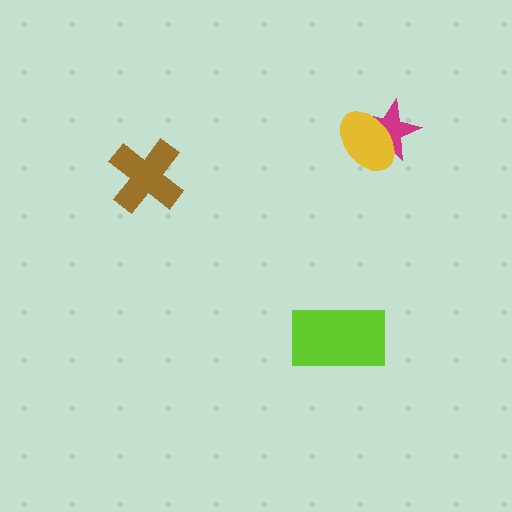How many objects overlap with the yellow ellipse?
1 object overlaps with the yellow ellipse.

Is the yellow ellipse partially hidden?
No, no other shape covers it.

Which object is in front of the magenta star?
The yellow ellipse is in front of the magenta star.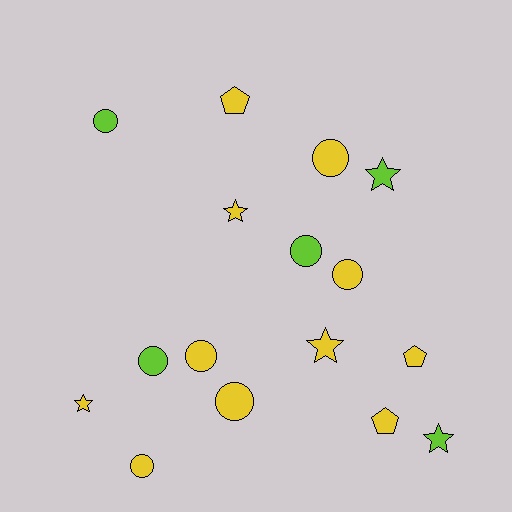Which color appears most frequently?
Yellow, with 11 objects.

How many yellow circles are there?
There are 5 yellow circles.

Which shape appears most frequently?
Circle, with 8 objects.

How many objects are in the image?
There are 16 objects.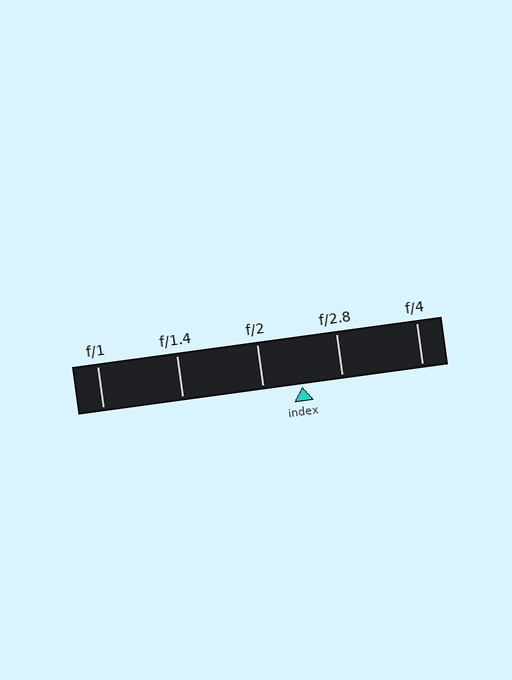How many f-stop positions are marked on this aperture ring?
There are 5 f-stop positions marked.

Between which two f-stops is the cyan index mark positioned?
The index mark is between f/2 and f/2.8.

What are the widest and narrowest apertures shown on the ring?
The widest aperture shown is f/1 and the narrowest is f/4.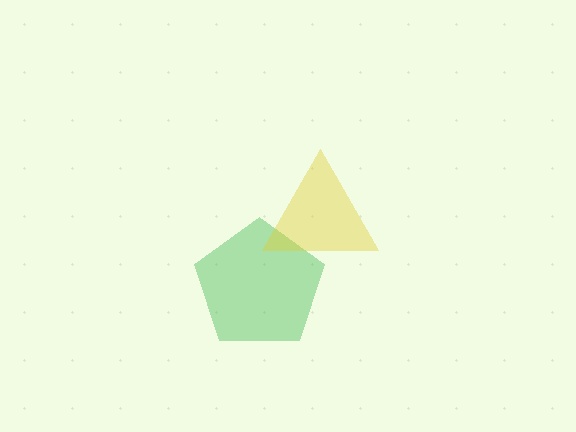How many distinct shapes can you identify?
There are 2 distinct shapes: a green pentagon, a yellow triangle.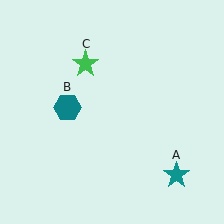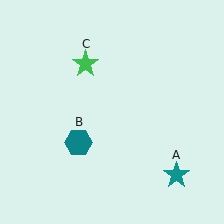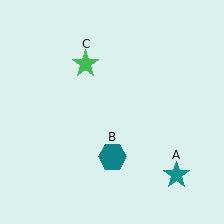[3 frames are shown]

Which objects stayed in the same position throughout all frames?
Teal star (object A) and green star (object C) remained stationary.